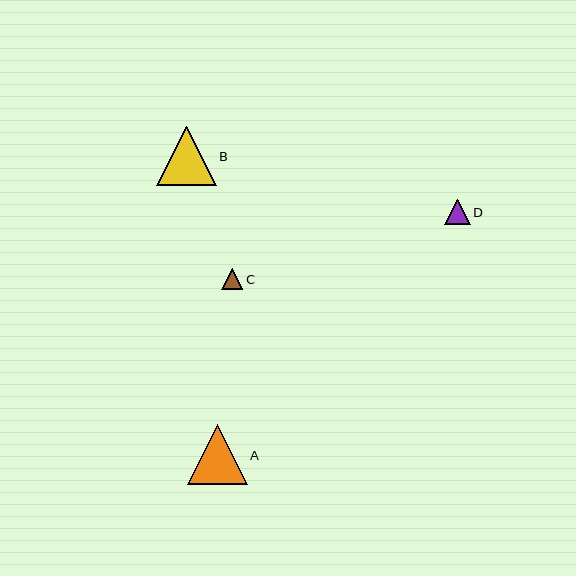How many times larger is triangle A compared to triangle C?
Triangle A is approximately 2.8 times the size of triangle C.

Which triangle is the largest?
Triangle B is the largest with a size of approximately 59 pixels.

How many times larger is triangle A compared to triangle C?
Triangle A is approximately 2.8 times the size of triangle C.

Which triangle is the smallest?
Triangle C is the smallest with a size of approximately 21 pixels.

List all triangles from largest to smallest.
From largest to smallest: B, A, D, C.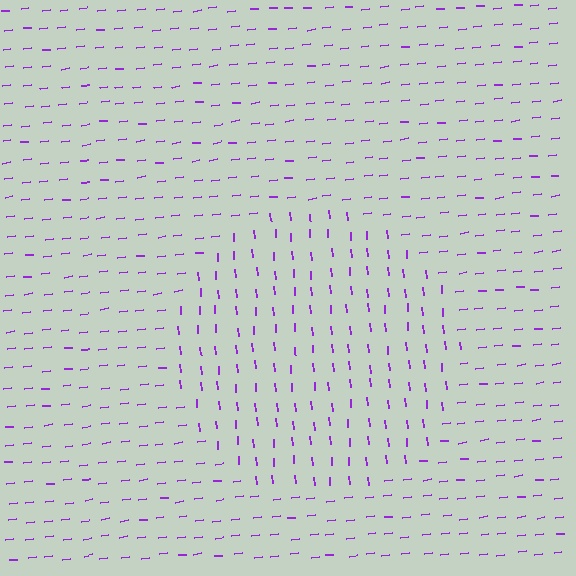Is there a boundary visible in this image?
Yes, there is a texture boundary formed by a change in line orientation.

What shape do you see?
I see a circle.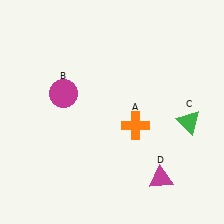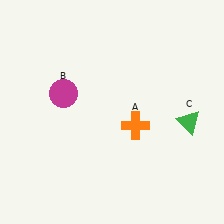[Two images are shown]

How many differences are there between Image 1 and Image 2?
There is 1 difference between the two images.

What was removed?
The magenta triangle (D) was removed in Image 2.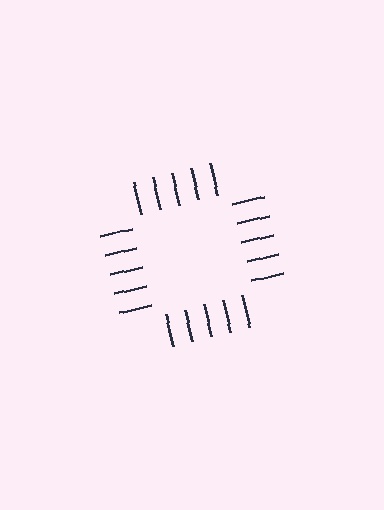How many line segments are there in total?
20 — 5 along each of the 4 edges.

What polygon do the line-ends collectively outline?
An illusory square — the line segments terminate on its edges but no continuous stroke is drawn.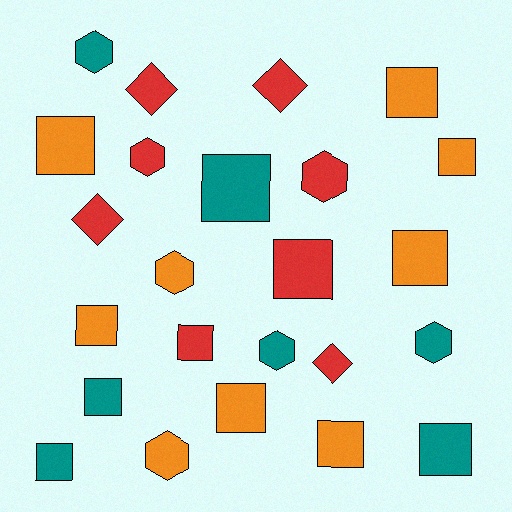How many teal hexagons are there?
There are 3 teal hexagons.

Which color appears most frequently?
Orange, with 9 objects.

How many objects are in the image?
There are 24 objects.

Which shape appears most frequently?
Square, with 13 objects.